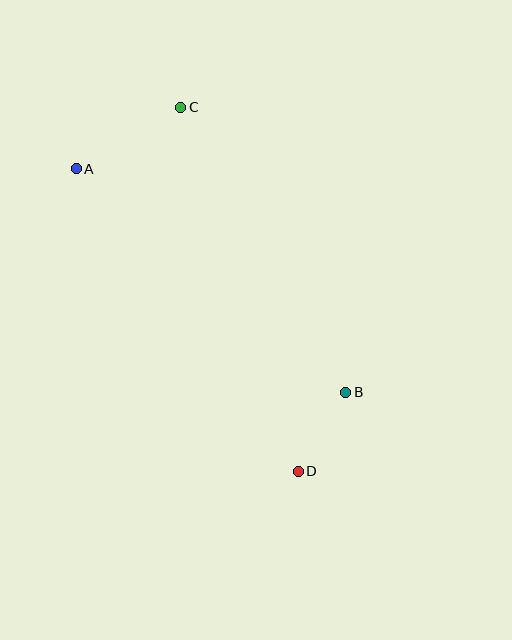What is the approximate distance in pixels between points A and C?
The distance between A and C is approximately 121 pixels.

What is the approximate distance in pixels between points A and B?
The distance between A and B is approximately 350 pixels.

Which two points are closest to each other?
Points B and D are closest to each other.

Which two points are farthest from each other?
Points C and D are farthest from each other.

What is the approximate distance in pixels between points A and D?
The distance between A and D is approximately 375 pixels.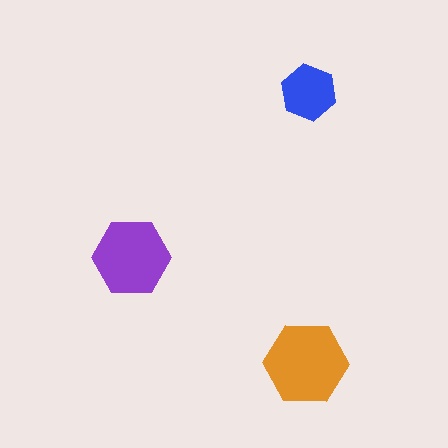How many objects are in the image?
There are 3 objects in the image.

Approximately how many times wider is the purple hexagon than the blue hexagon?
About 1.5 times wider.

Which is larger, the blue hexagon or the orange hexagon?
The orange one.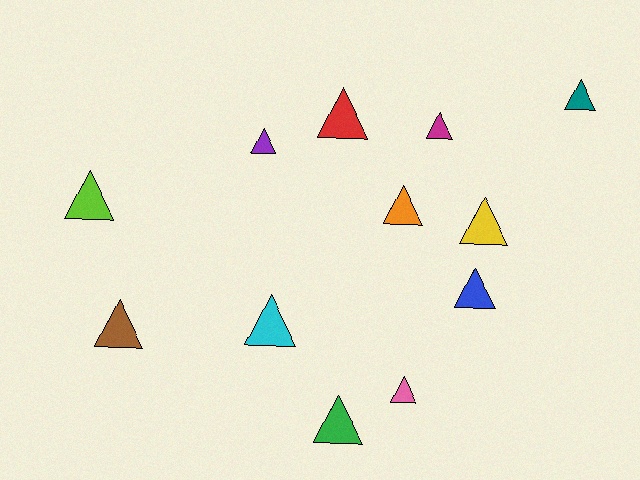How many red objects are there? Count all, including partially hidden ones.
There is 1 red object.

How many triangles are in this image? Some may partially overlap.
There are 12 triangles.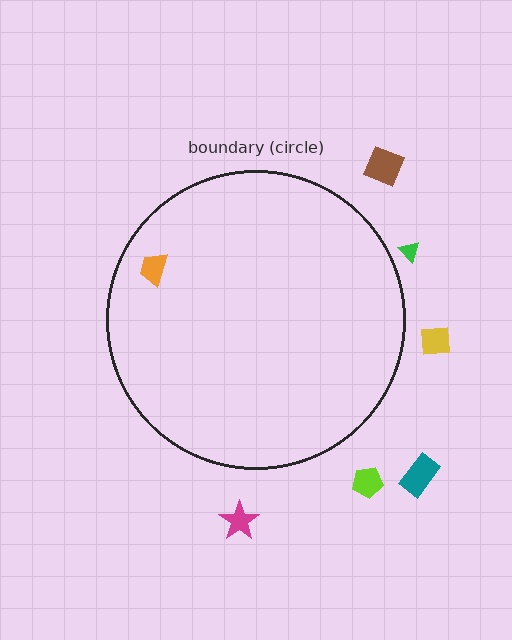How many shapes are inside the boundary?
1 inside, 6 outside.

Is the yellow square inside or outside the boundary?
Outside.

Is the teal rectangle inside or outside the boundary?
Outside.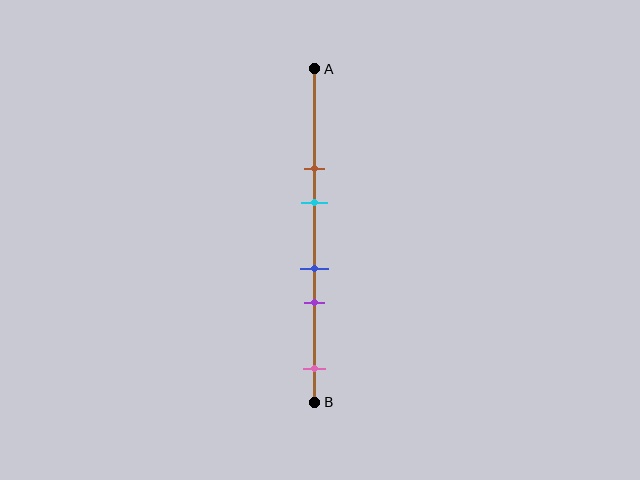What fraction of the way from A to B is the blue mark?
The blue mark is approximately 60% (0.6) of the way from A to B.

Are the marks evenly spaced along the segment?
No, the marks are not evenly spaced.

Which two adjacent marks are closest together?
The blue and purple marks are the closest adjacent pair.